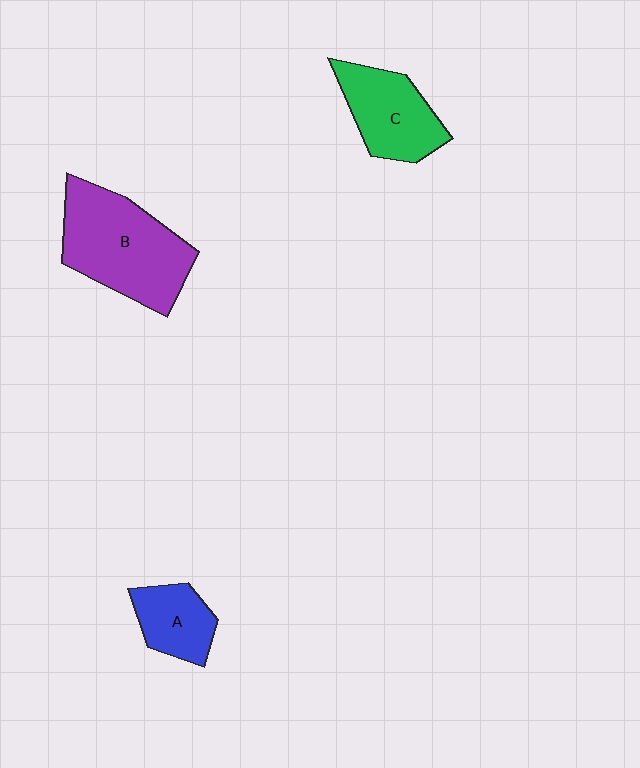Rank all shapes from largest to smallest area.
From largest to smallest: B (purple), C (green), A (blue).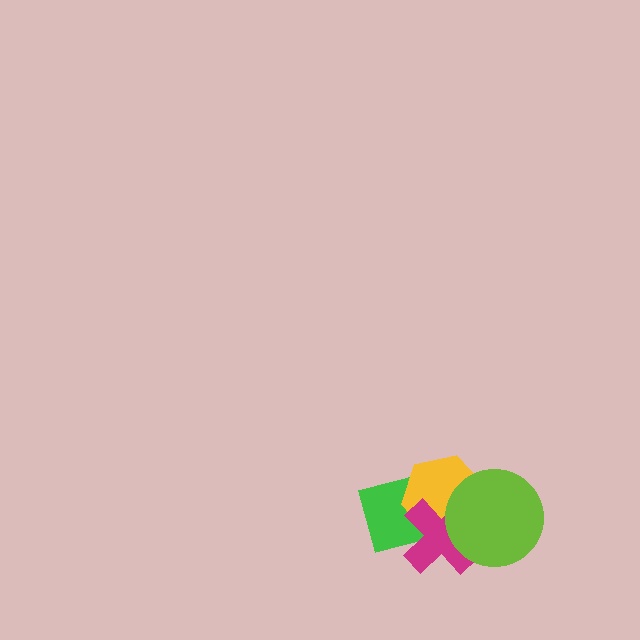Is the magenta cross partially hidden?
Yes, it is partially covered by another shape.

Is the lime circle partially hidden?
No, no other shape covers it.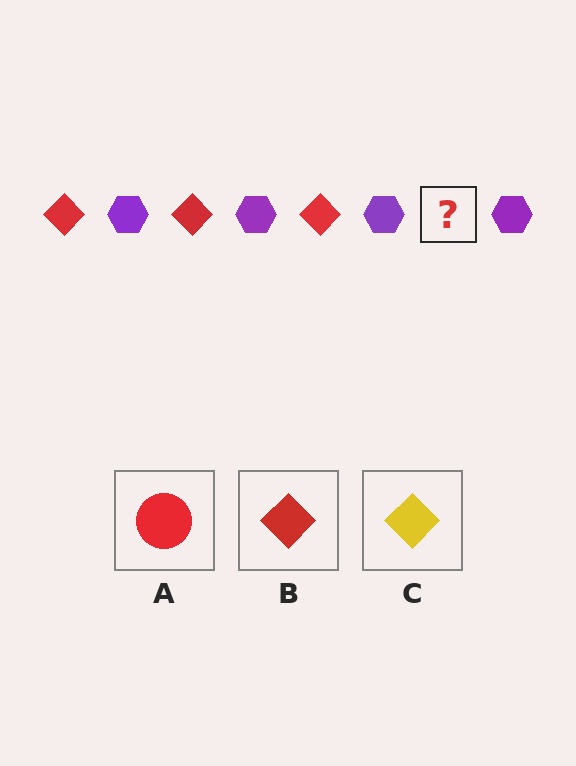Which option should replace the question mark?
Option B.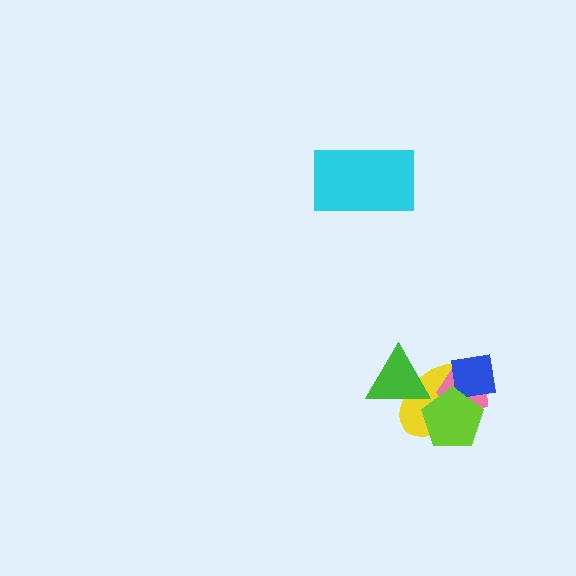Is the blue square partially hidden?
Yes, it is partially covered by another shape.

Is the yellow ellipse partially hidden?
Yes, it is partially covered by another shape.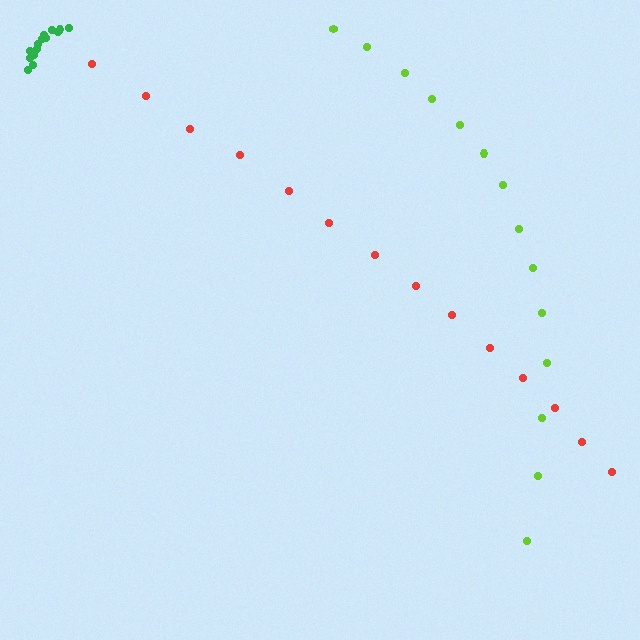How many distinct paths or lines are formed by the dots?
There are 3 distinct paths.